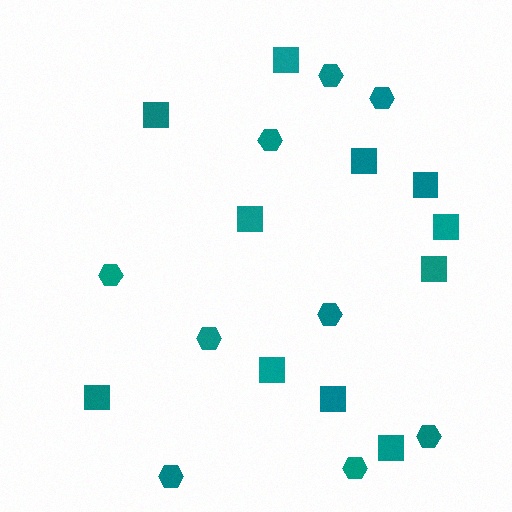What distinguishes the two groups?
There are 2 groups: one group of hexagons (9) and one group of squares (11).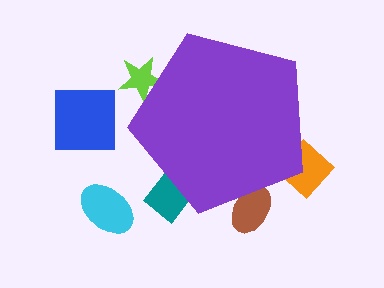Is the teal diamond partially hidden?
Yes, the teal diamond is partially hidden behind the purple pentagon.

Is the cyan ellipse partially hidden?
No, the cyan ellipse is fully visible.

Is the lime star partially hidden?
Yes, the lime star is partially hidden behind the purple pentagon.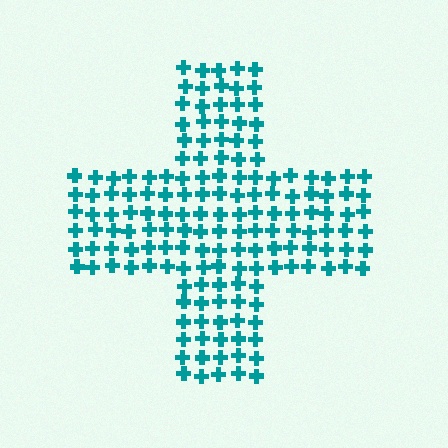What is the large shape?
The large shape is a cross.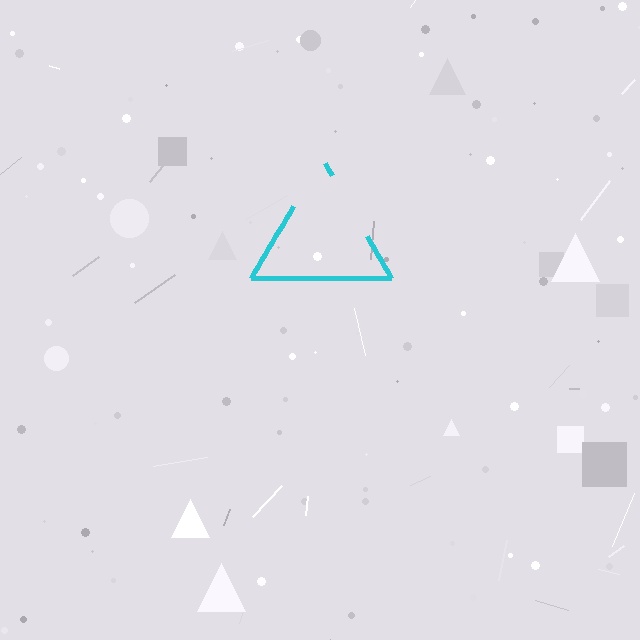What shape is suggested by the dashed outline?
The dashed outline suggests a triangle.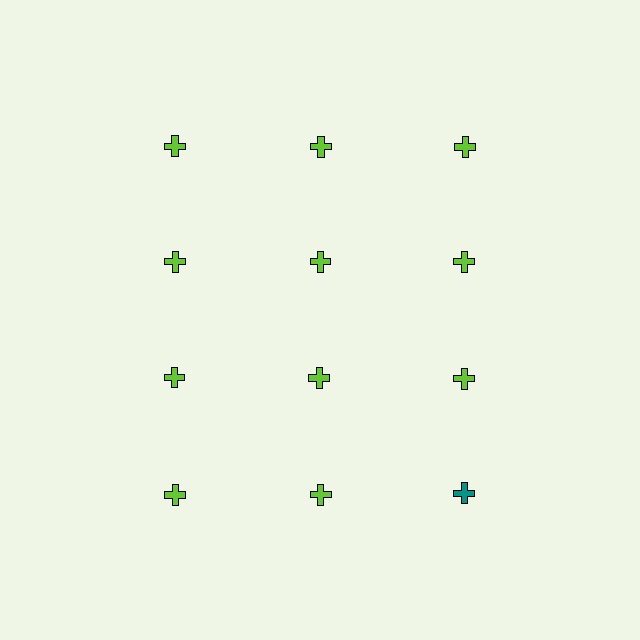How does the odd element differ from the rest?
It has a different color: teal instead of lime.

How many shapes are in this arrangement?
There are 12 shapes arranged in a grid pattern.